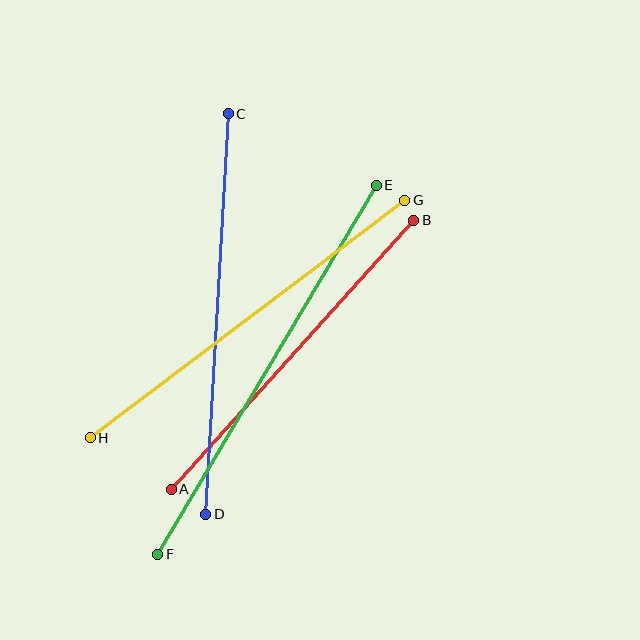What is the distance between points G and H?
The distance is approximately 394 pixels.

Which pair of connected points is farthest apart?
Points E and F are farthest apart.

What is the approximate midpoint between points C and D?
The midpoint is at approximately (217, 314) pixels.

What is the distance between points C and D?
The distance is approximately 401 pixels.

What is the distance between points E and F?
The distance is approximately 429 pixels.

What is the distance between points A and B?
The distance is approximately 362 pixels.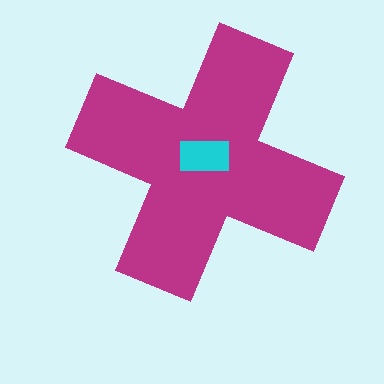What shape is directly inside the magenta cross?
The cyan rectangle.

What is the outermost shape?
The magenta cross.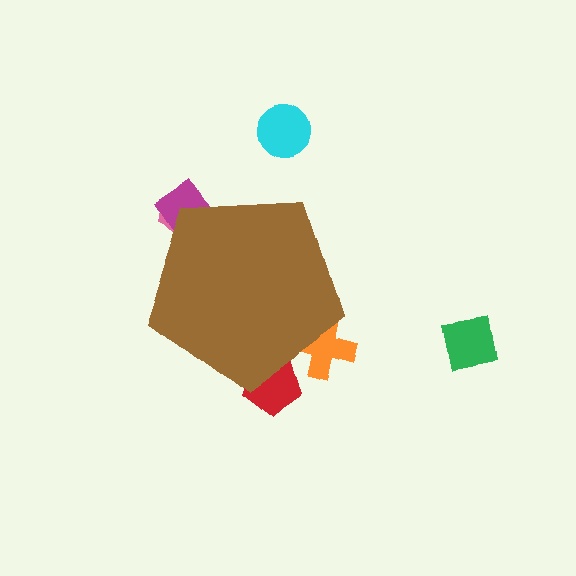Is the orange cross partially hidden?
Yes, the orange cross is partially hidden behind the brown pentagon.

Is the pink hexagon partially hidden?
Yes, the pink hexagon is partially hidden behind the brown pentagon.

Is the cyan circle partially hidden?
No, the cyan circle is fully visible.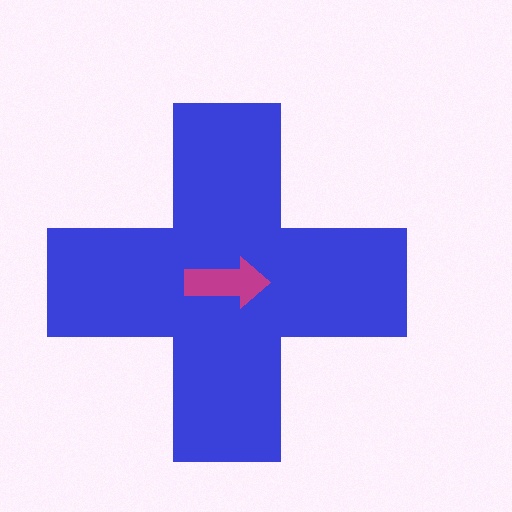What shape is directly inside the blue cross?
The magenta arrow.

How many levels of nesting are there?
2.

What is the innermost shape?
The magenta arrow.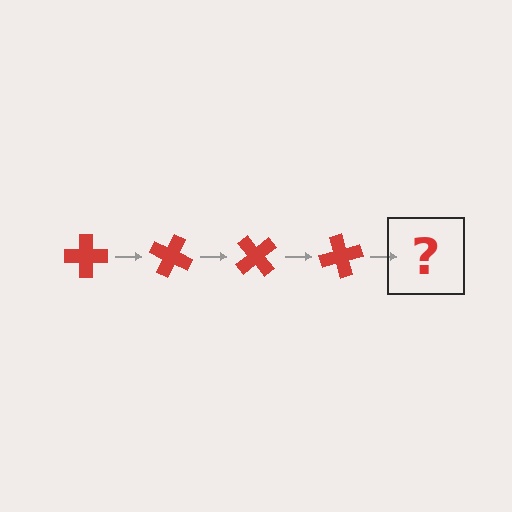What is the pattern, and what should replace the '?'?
The pattern is that the cross rotates 25 degrees each step. The '?' should be a red cross rotated 100 degrees.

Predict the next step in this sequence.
The next step is a red cross rotated 100 degrees.